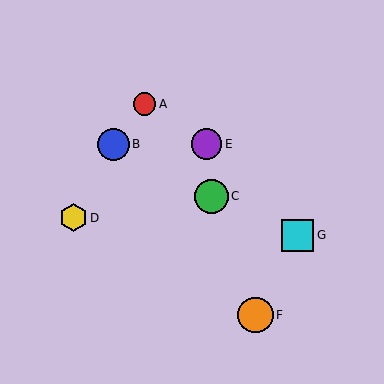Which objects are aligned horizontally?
Objects B, E are aligned horizontally.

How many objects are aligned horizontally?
2 objects (B, E) are aligned horizontally.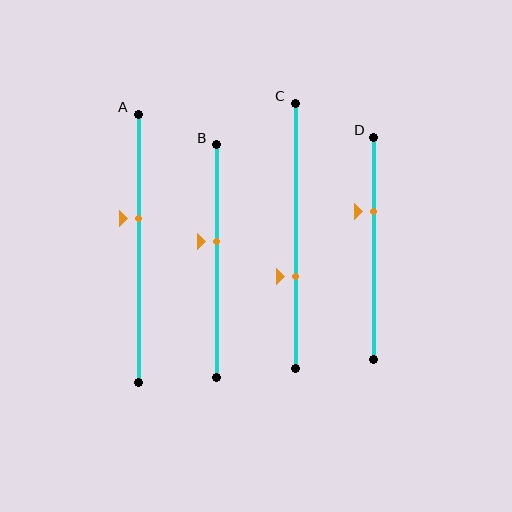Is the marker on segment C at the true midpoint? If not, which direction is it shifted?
No, the marker on segment C is shifted downward by about 15% of the segment length.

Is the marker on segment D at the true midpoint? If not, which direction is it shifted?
No, the marker on segment D is shifted upward by about 17% of the segment length.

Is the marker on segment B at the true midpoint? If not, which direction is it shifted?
No, the marker on segment B is shifted upward by about 9% of the segment length.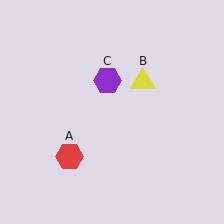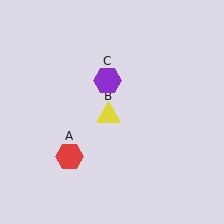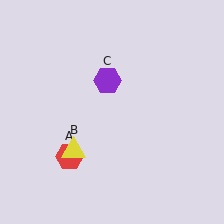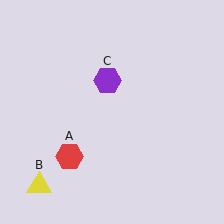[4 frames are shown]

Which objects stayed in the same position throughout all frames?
Red hexagon (object A) and purple hexagon (object C) remained stationary.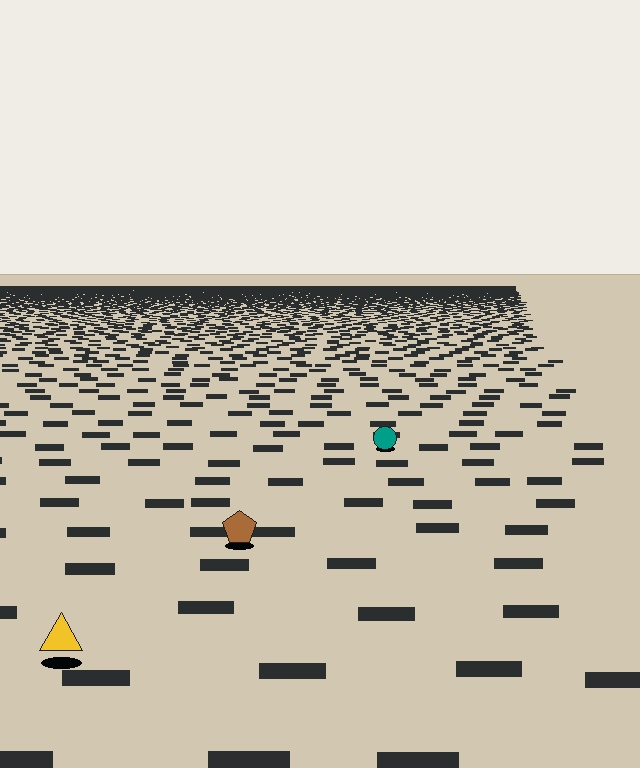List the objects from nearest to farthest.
From nearest to farthest: the yellow triangle, the brown pentagon, the teal circle.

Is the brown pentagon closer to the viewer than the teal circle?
Yes. The brown pentagon is closer — you can tell from the texture gradient: the ground texture is coarser near it.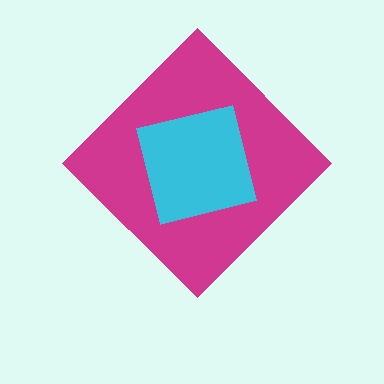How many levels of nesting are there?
2.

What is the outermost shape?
The magenta diamond.